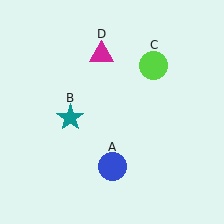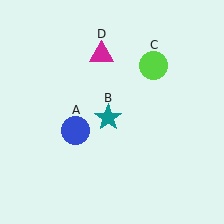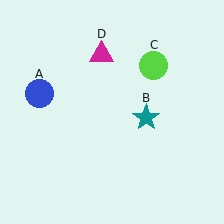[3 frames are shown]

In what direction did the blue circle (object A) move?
The blue circle (object A) moved up and to the left.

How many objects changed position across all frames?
2 objects changed position: blue circle (object A), teal star (object B).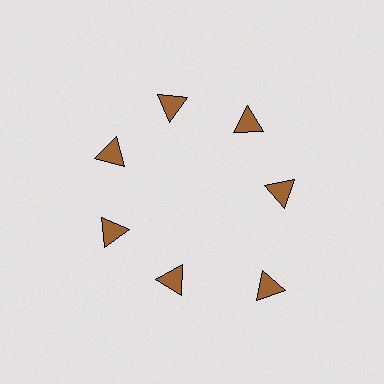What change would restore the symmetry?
The symmetry would be restored by moving it inward, back onto the ring so that all 7 triangles sit at equal angles and equal distance from the center.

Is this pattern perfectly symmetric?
No. The 7 brown triangles are arranged in a ring, but one element near the 5 o'clock position is pushed outward from the center, breaking the 7-fold rotational symmetry.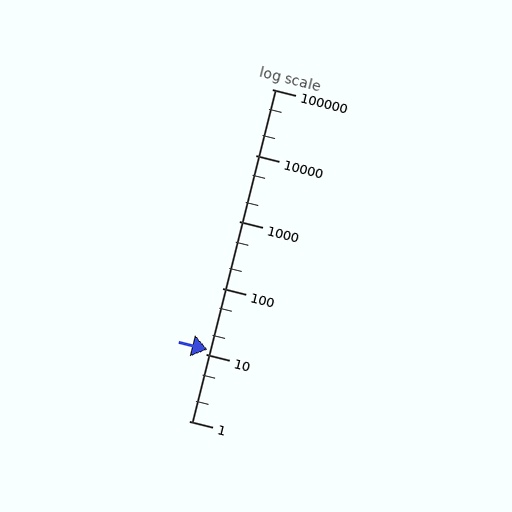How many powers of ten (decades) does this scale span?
The scale spans 5 decades, from 1 to 100000.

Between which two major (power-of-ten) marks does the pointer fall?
The pointer is between 10 and 100.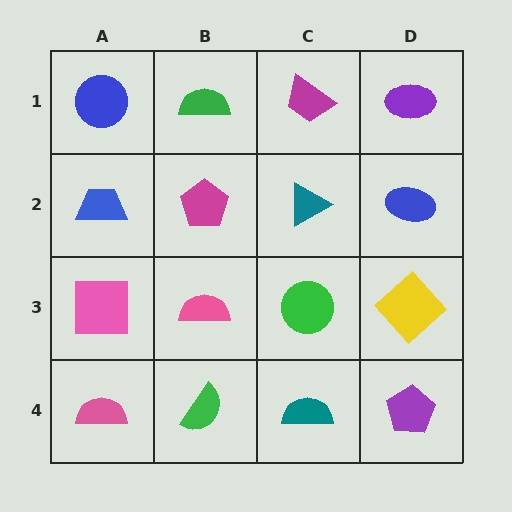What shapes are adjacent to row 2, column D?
A purple ellipse (row 1, column D), a yellow diamond (row 3, column D), a teal triangle (row 2, column C).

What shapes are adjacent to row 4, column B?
A pink semicircle (row 3, column B), a pink semicircle (row 4, column A), a teal semicircle (row 4, column C).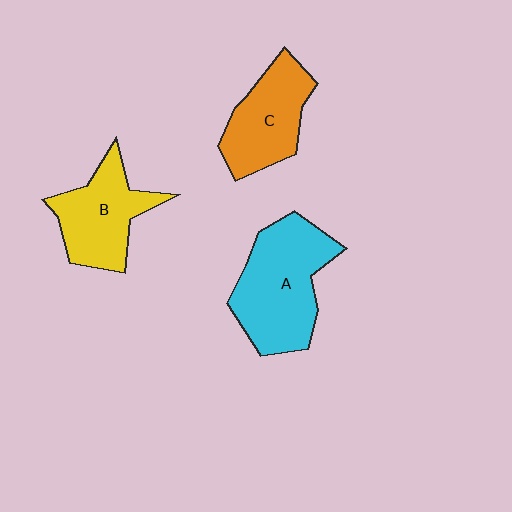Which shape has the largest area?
Shape A (cyan).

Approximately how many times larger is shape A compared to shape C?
Approximately 1.4 times.